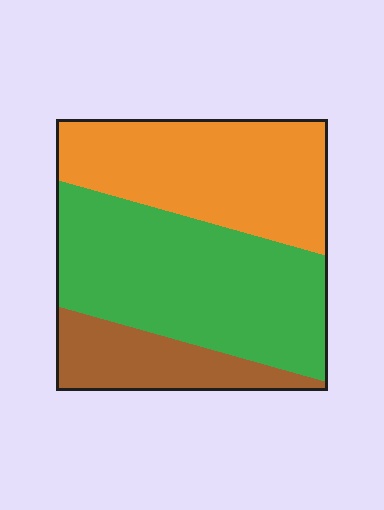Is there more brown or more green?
Green.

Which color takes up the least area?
Brown, at roughly 15%.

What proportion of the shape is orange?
Orange takes up about three eighths (3/8) of the shape.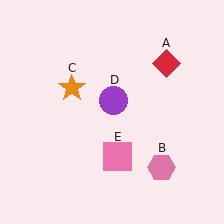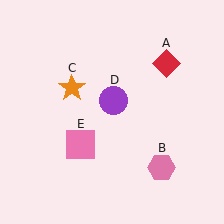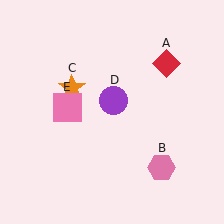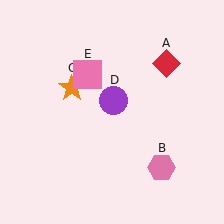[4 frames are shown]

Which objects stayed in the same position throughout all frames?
Red diamond (object A) and pink hexagon (object B) and orange star (object C) and purple circle (object D) remained stationary.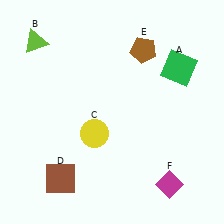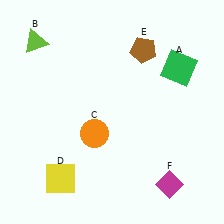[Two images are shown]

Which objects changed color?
C changed from yellow to orange. D changed from brown to yellow.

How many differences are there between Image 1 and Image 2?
There are 2 differences between the two images.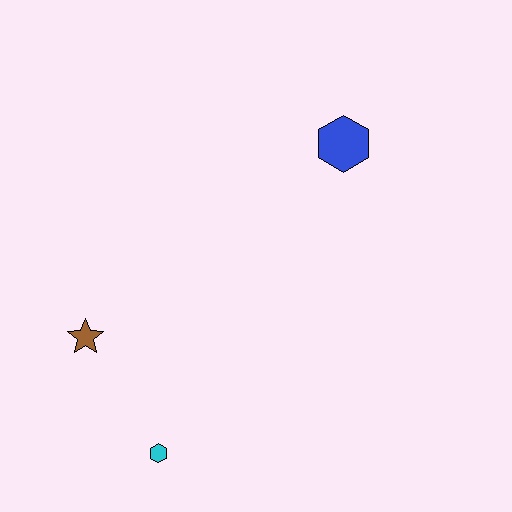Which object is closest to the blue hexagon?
The brown star is closest to the blue hexagon.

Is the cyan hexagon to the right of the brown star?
Yes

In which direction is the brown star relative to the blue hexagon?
The brown star is to the left of the blue hexagon.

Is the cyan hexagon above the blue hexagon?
No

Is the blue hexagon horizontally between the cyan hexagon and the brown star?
No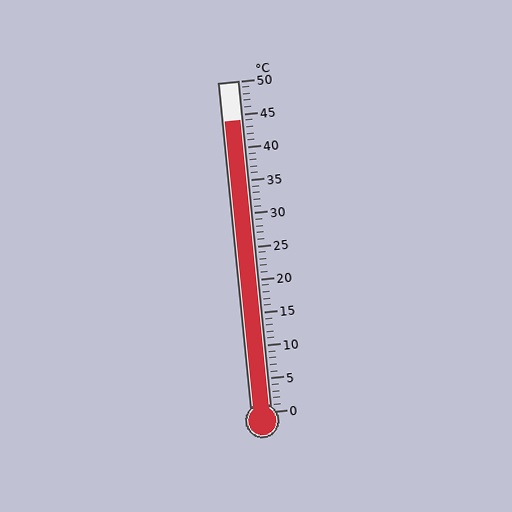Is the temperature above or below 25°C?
The temperature is above 25°C.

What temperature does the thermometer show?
The thermometer shows approximately 44°C.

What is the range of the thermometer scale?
The thermometer scale ranges from 0°C to 50°C.